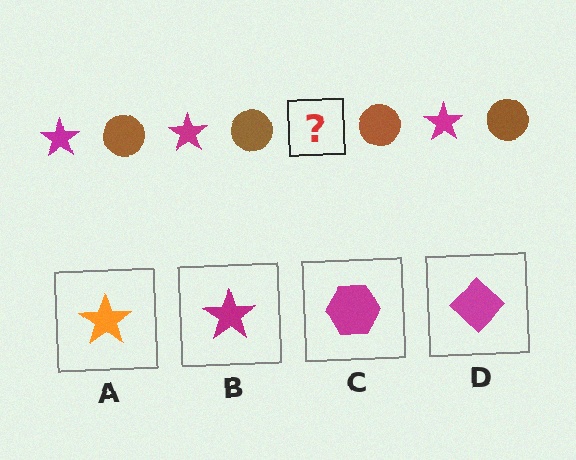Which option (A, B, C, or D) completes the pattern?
B.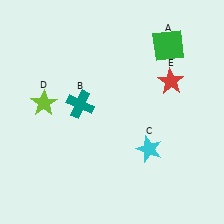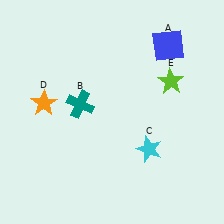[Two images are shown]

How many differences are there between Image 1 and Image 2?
There are 3 differences between the two images.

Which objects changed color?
A changed from green to blue. D changed from lime to orange. E changed from red to lime.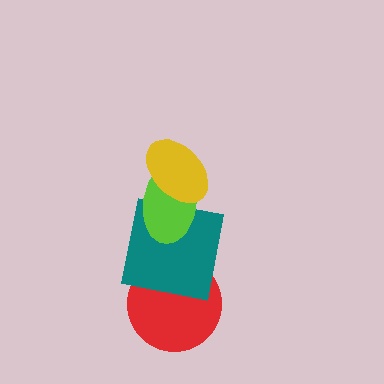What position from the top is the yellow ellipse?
The yellow ellipse is 1st from the top.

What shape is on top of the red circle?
The teal square is on top of the red circle.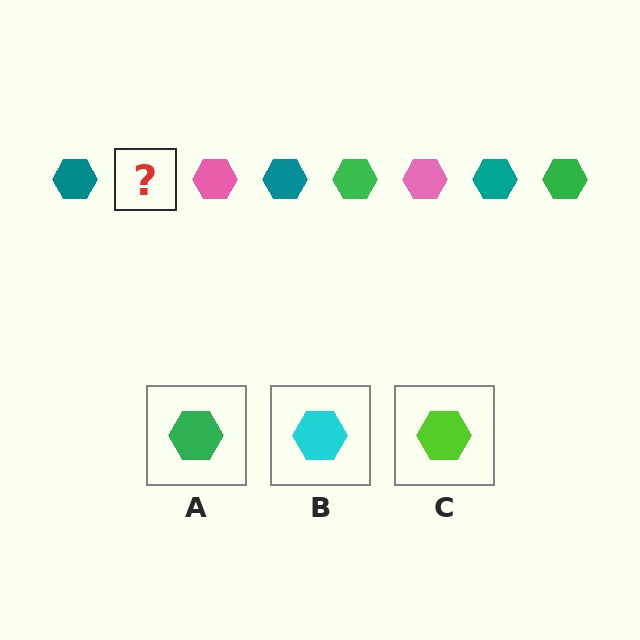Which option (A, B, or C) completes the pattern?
A.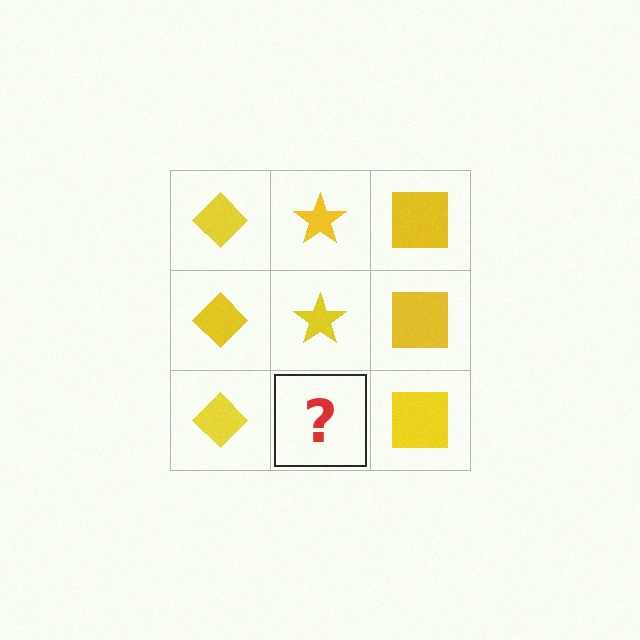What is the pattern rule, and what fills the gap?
The rule is that each column has a consistent shape. The gap should be filled with a yellow star.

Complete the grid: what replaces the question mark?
The question mark should be replaced with a yellow star.